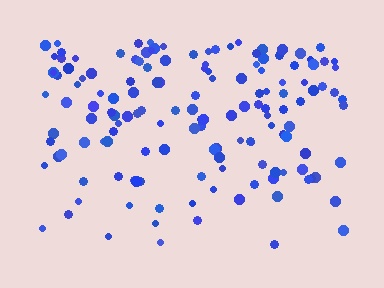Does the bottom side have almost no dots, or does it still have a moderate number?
Still a moderate number, just noticeably fewer than the top.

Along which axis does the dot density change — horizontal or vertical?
Vertical.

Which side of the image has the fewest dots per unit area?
The bottom.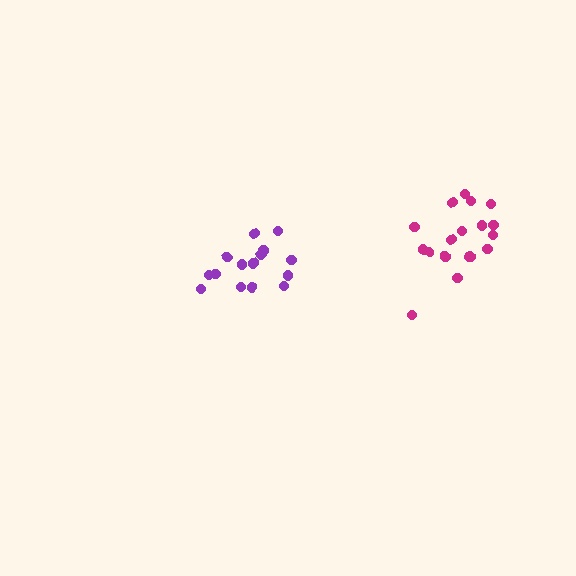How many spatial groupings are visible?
There are 2 spatial groupings.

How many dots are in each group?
Group 1: 15 dots, Group 2: 18 dots (33 total).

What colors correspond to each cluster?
The clusters are colored: purple, magenta.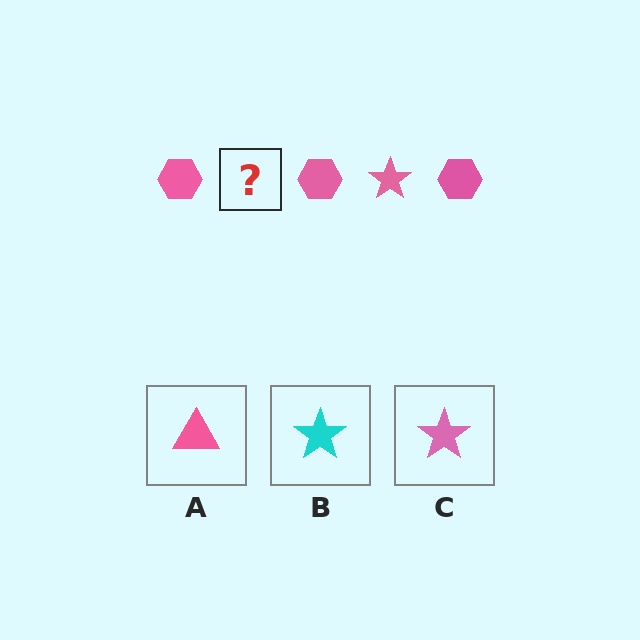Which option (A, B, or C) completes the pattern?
C.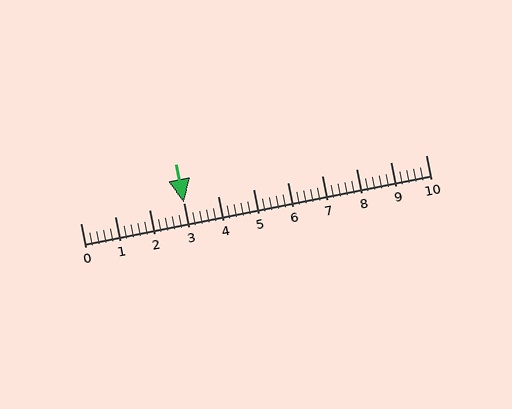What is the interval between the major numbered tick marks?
The major tick marks are spaced 1 units apart.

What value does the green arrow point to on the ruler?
The green arrow points to approximately 3.0.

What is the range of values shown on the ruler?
The ruler shows values from 0 to 10.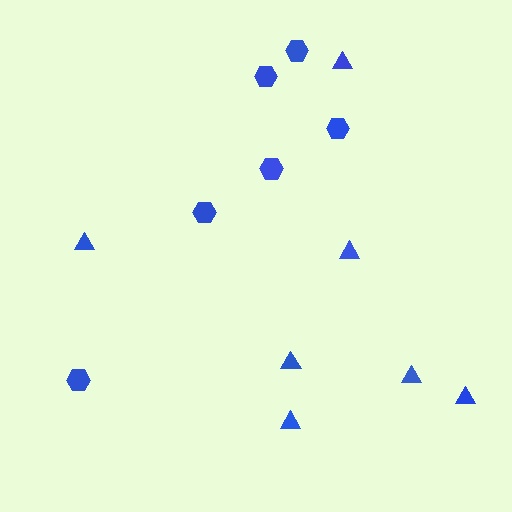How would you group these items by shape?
There are 2 groups: one group of triangles (7) and one group of hexagons (6).